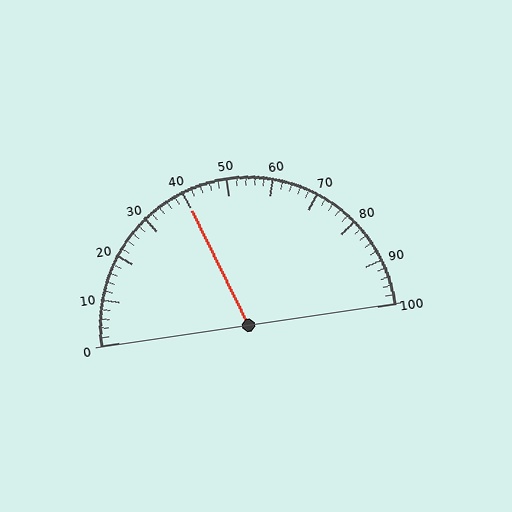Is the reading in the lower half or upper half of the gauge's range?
The reading is in the lower half of the range (0 to 100).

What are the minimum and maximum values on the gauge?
The gauge ranges from 0 to 100.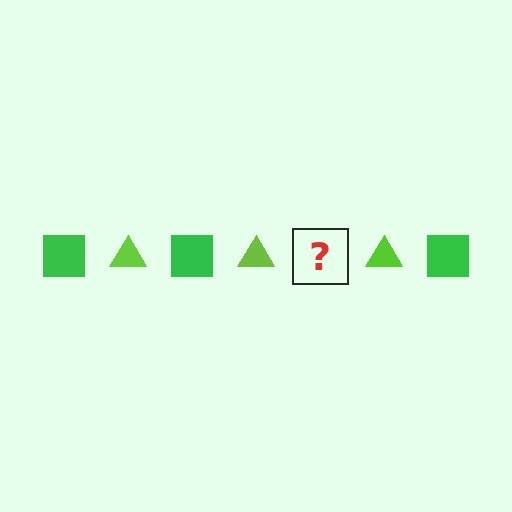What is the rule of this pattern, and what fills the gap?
The rule is that the pattern alternates between green square and lime triangle. The gap should be filled with a green square.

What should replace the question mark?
The question mark should be replaced with a green square.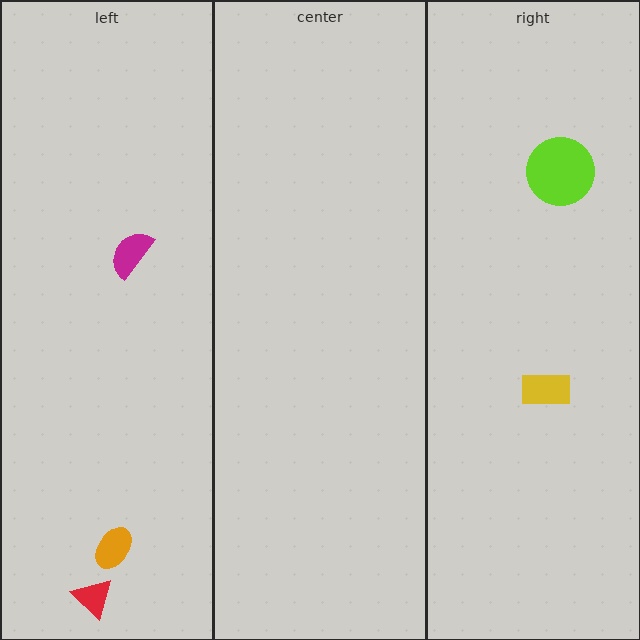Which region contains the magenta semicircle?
The left region.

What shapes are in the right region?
The yellow rectangle, the lime circle.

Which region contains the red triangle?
The left region.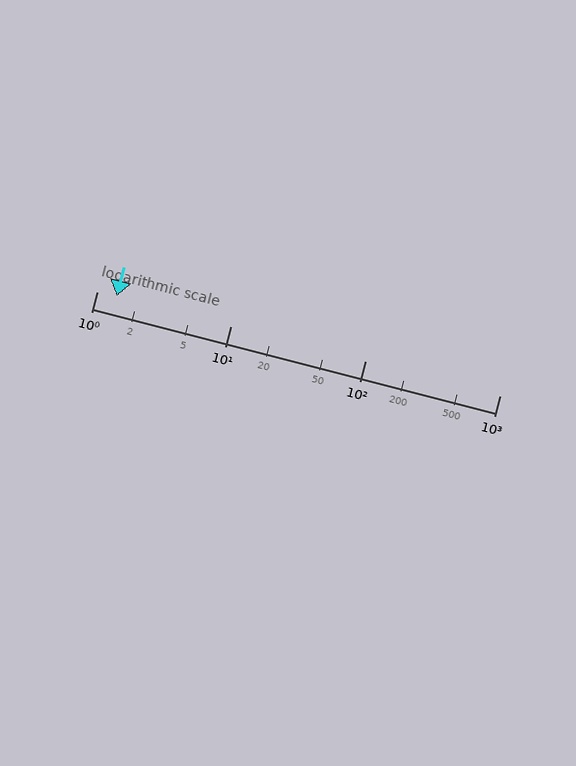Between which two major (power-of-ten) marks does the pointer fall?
The pointer is between 1 and 10.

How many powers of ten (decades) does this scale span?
The scale spans 3 decades, from 1 to 1000.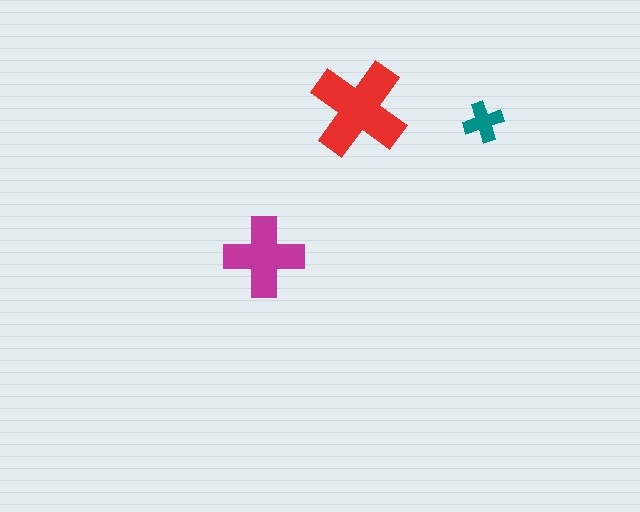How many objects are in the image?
There are 3 objects in the image.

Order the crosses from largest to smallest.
the red one, the magenta one, the teal one.